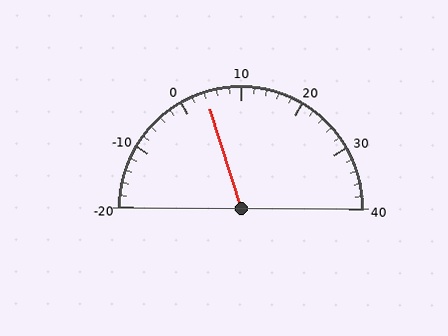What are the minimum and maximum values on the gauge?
The gauge ranges from -20 to 40.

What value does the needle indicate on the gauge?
The needle indicates approximately 4.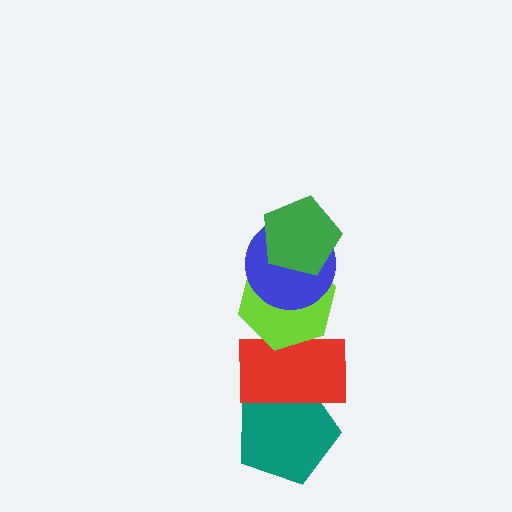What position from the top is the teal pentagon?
The teal pentagon is 5th from the top.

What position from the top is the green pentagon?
The green pentagon is 1st from the top.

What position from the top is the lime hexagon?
The lime hexagon is 3rd from the top.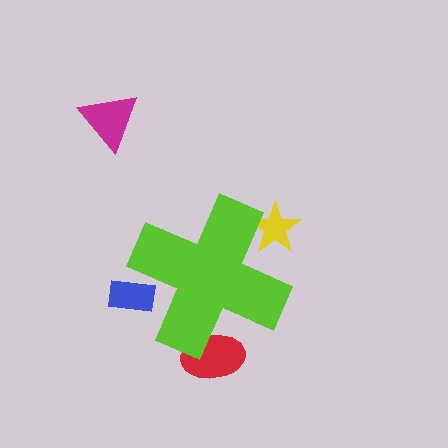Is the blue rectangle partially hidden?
Yes, the blue rectangle is partially hidden behind the lime cross.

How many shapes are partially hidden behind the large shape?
3 shapes are partially hidden.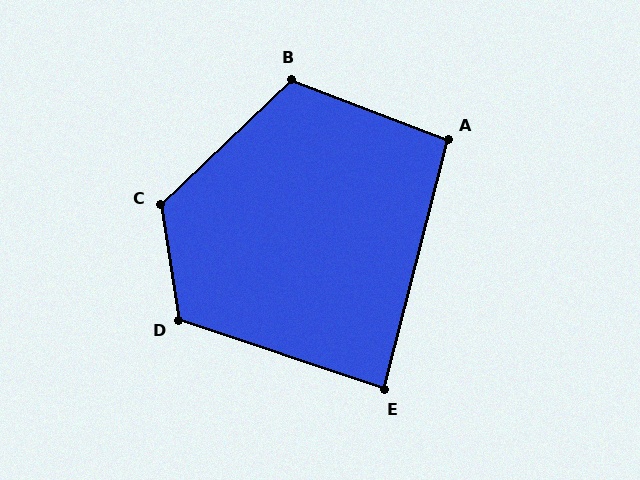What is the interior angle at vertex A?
Approximately 97 degrees (obtuse).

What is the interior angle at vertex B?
Approximately 115 degrees (obtuse).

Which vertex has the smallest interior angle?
E, at approximately 86 degrees.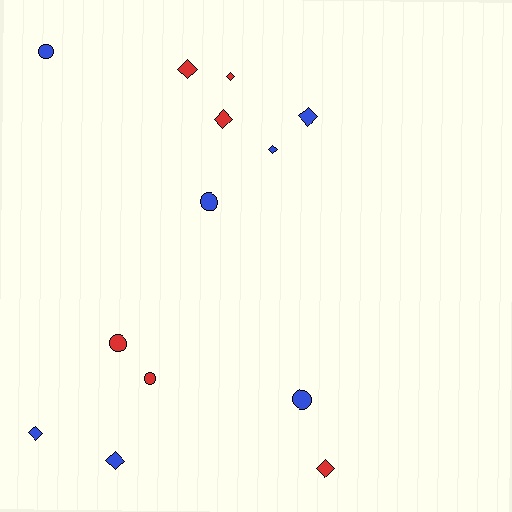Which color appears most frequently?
Blue, with 7 objects.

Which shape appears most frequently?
Diamond, with 8 objects.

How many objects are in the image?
There are 13 objects.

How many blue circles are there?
There are 3 blue circles.